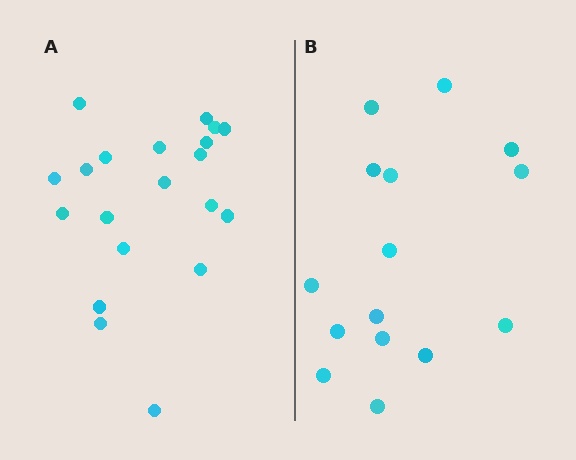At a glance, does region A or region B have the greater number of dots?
Region A (the left region) has more dots.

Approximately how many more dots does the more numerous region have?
Region A has about 5 more dots than region B.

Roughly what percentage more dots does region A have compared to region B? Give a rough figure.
About 35% more.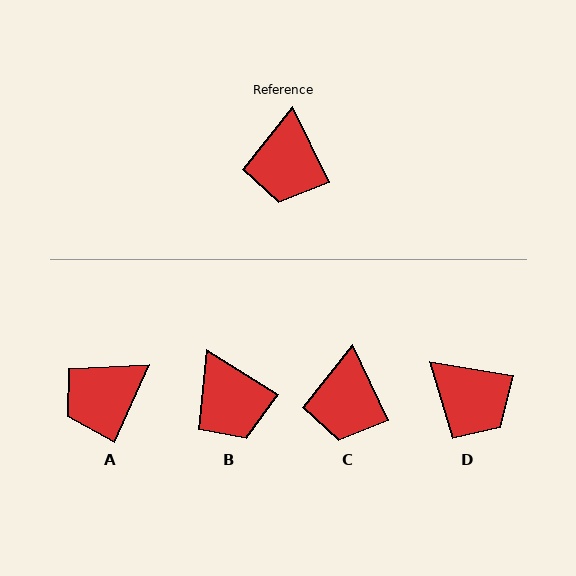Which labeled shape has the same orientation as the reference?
C.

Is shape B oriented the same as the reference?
No, it is off by about 33 degrees.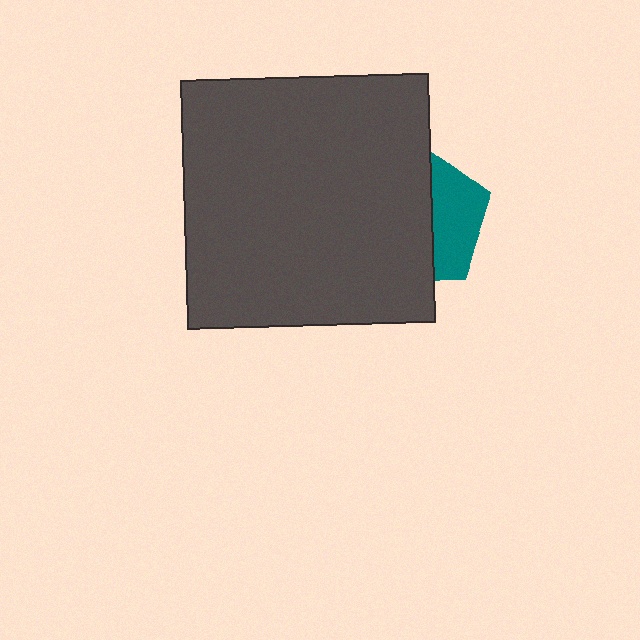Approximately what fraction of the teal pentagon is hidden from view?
Roughly 63% of the teal pentagon is hidden behind the dark gray square.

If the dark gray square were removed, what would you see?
You would see the complete teal pentagon.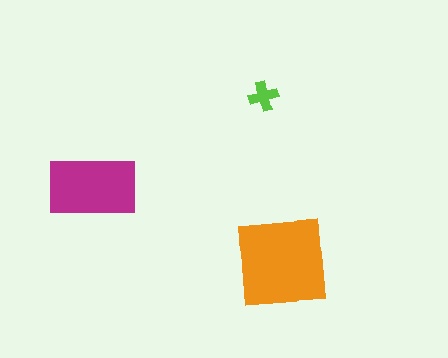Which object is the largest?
The orange square.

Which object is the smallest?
The lime cross.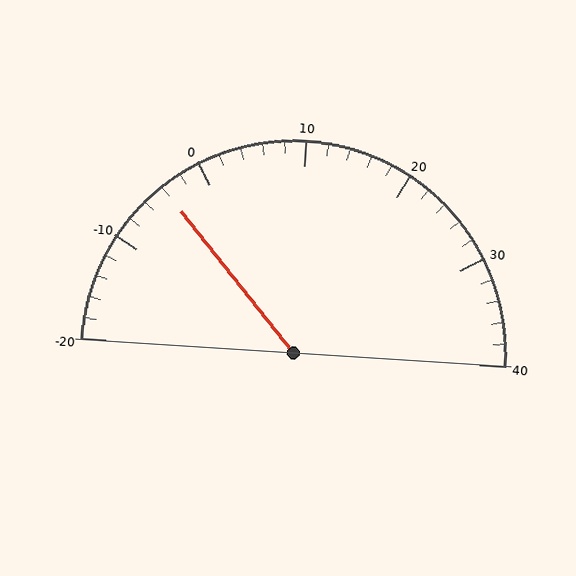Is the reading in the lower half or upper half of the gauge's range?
The reading is in the lower half of the range (-20 to 40).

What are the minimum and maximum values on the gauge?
The gauge ranges from -20 to 40.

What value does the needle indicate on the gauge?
The needle indicates approximately -4.